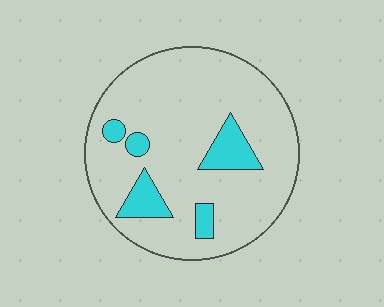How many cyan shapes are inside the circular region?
5.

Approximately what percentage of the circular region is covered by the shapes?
Approximately 15%.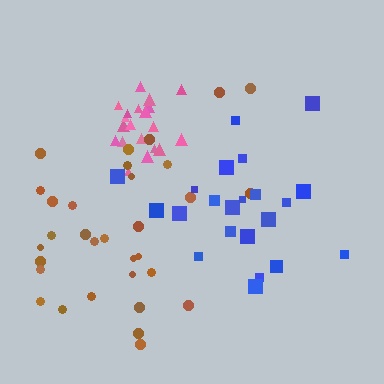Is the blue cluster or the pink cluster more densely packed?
Pink.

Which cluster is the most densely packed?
Pink.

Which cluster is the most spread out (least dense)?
Brown.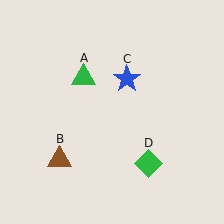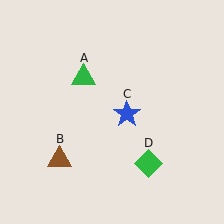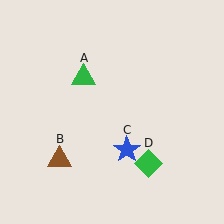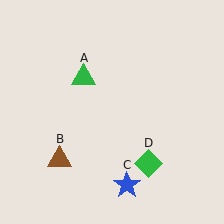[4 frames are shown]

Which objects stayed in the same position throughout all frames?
Green triangle (object A) and brown triangle (object B) and green diamond (object D) remained stationary.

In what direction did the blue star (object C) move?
The blue star (object C) moved down.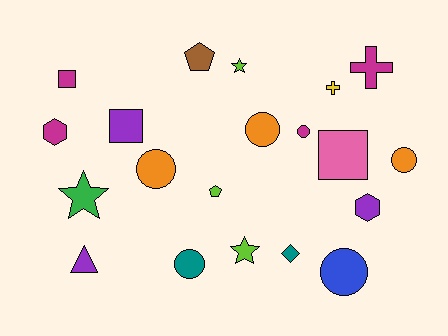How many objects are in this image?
There are 20 objects.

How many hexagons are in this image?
There are 2 hexagons.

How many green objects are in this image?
There is 1 green object.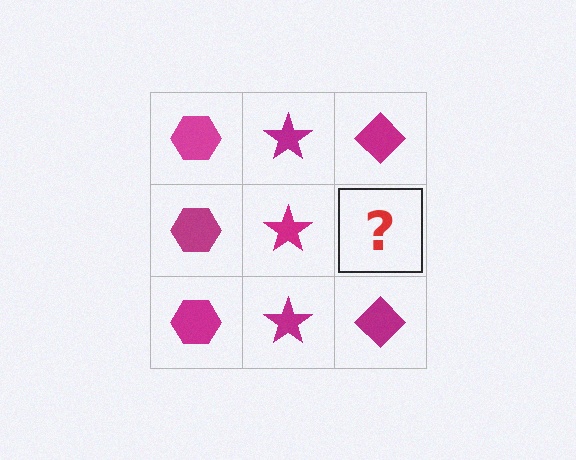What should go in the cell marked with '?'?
The missing cell should contain a magenta diamond.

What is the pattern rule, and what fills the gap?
The rule is that each column has a consistent shape. The gap should be filled with a magenta diamond.